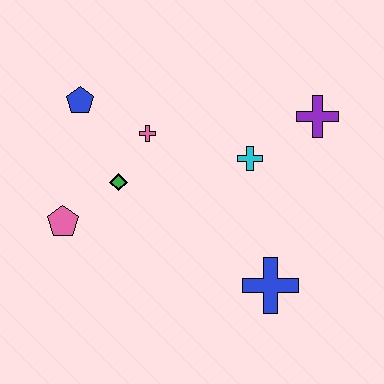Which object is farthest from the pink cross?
The blue cross is farthest from the pink cross.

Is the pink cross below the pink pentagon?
No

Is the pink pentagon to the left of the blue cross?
Yes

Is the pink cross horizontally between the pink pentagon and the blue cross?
Yes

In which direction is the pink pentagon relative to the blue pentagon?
The pink pentagon is below the blue pentagon.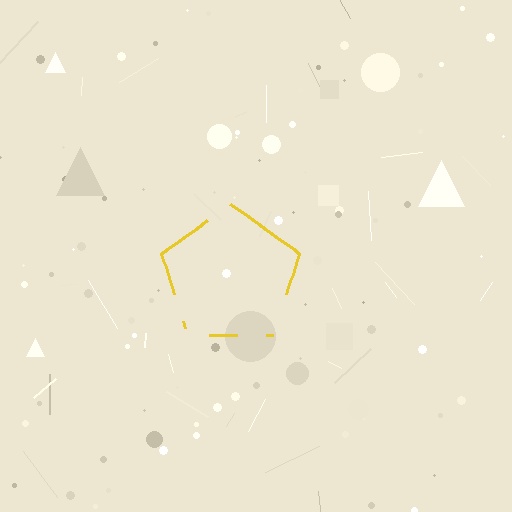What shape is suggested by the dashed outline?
The dashed outline suggests a pentagon.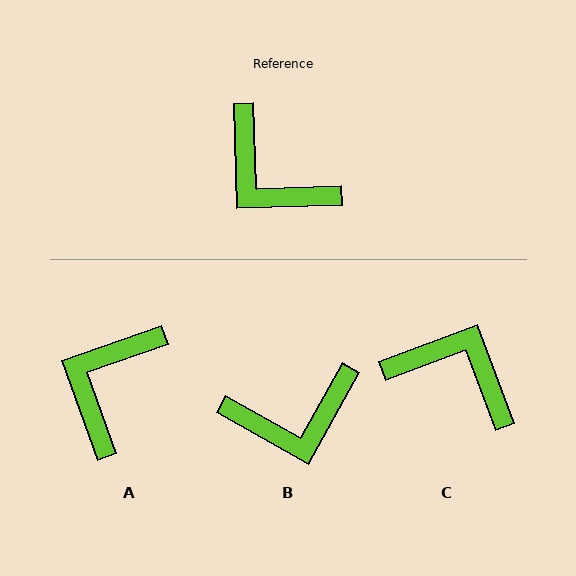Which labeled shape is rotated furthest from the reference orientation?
C, about 161 degrees away.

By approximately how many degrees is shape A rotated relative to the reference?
Approximately 72 degrees clockwise.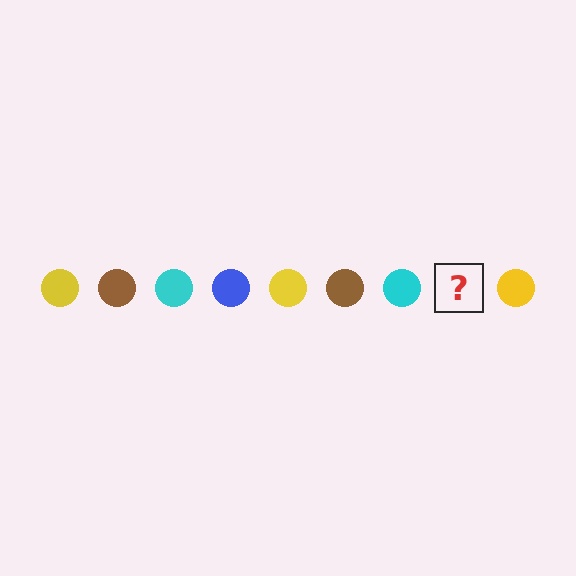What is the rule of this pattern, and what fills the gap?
The rule is that the pattern cycles through yellow, brown, cyan, blue circles. The gap should be filled with a blue circle.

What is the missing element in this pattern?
The missing element is a blue circle.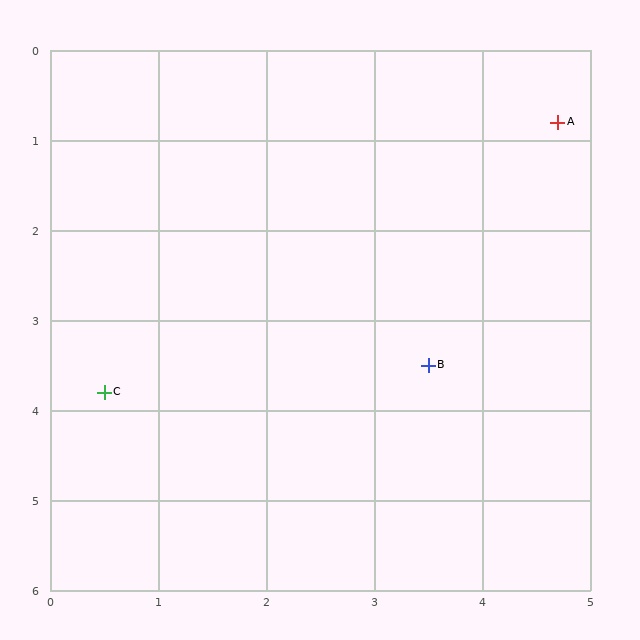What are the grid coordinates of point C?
Point C is at approximately (0.5, 3.8).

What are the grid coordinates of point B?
Point B is at approximately (3.5, 3.5).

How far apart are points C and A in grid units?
Points C and A are about 5.2 grid units apart.